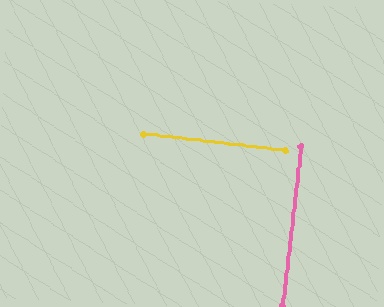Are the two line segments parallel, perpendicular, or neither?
Perpendicular — they meet at approximately 90°.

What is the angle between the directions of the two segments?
Approximately 90 degrees.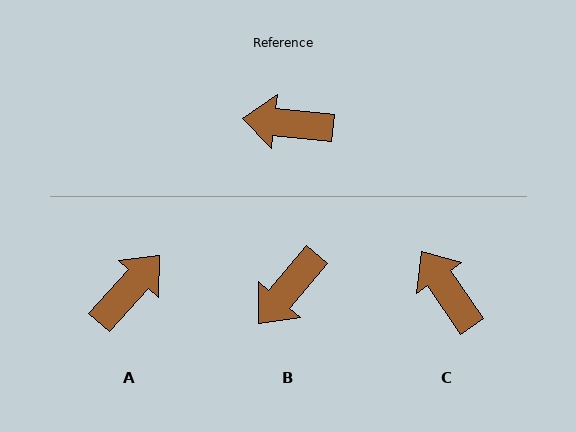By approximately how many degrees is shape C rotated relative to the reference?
Approximately 50 degrees clockwise.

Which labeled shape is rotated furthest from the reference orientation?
A, about 126 degrees away.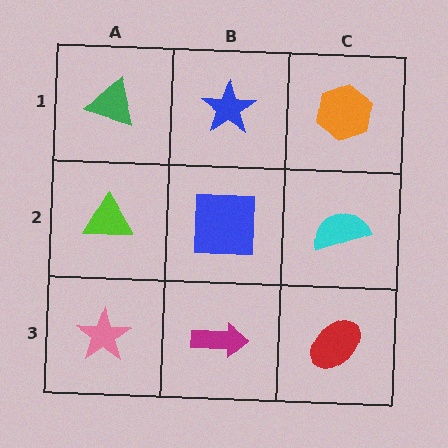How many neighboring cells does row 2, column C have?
3.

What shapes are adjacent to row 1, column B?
A blue square (row 2, column B), a green triangle (row 1, column A), an orange hexagon (row 1, column C).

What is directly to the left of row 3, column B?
A pink star.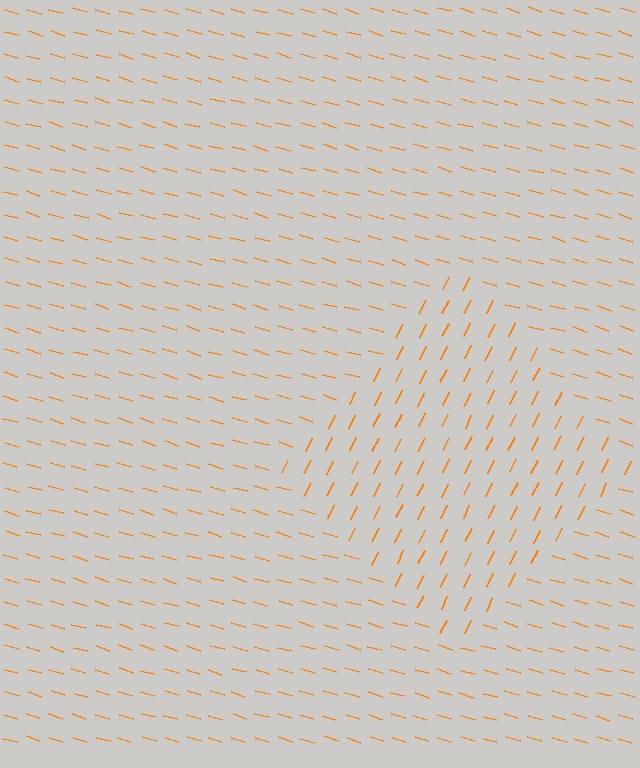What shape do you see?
I see a diamond.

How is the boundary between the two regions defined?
The boundary is defined purely by a change in line orientation (approximately 80 degrees difference). All lines are the same color and thickness.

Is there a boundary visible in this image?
Yes, there is a texture boundary formed by a change in line orientation.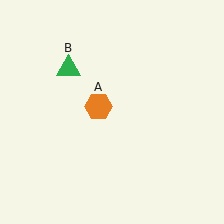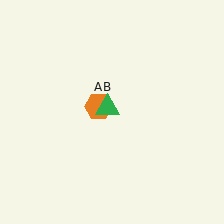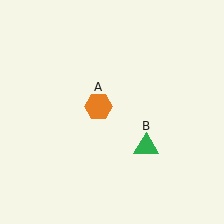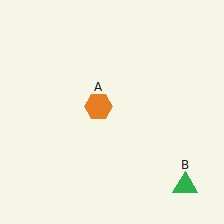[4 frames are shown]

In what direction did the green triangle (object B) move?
The green triangle (object B) moved down and to the right.